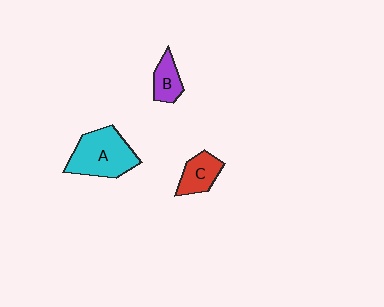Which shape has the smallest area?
Shape B (purple).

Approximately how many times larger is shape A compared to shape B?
Approximately 2.3 times.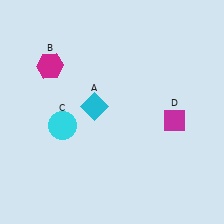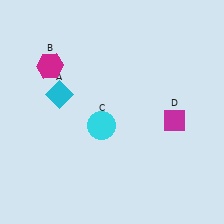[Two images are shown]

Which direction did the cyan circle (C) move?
The cyan circle (C) moved right.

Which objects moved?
The objects that moved are: the cyan diamond (A), the cyan circle (C).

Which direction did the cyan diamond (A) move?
The cyan diamond (A) moved left.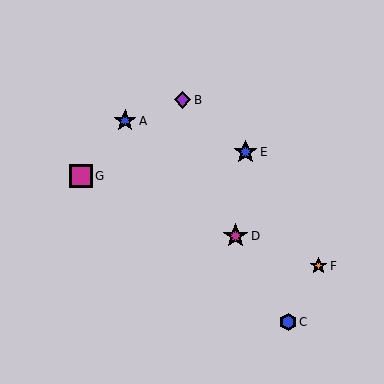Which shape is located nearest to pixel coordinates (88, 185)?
The magenta square (labeled G) at (81, 176) is nearest to that location.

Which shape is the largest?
The magenta star (labeled D) is the largest.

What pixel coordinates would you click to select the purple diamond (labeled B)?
Click at (182, 100) to select the purple diamond B.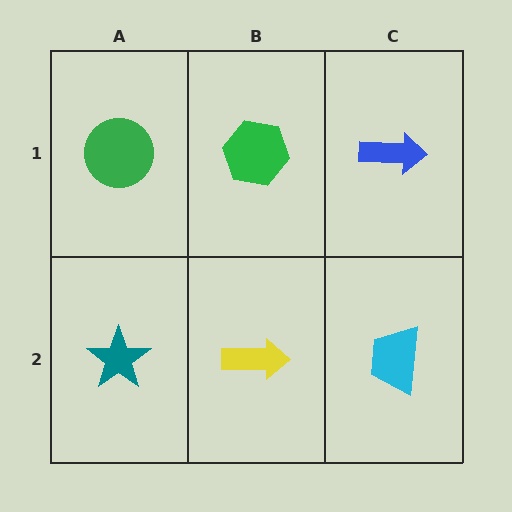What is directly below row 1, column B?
A yellow arrow.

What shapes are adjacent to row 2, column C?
A blue arrow (row 1, column C), a yellow arrow (row 2, column B).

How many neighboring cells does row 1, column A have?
2.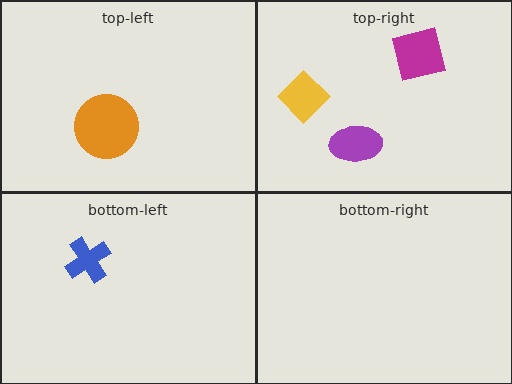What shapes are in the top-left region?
The orange circle.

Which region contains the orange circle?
The top-left region.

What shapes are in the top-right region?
The purple ellipse, the magenta square, the yellow diamond.